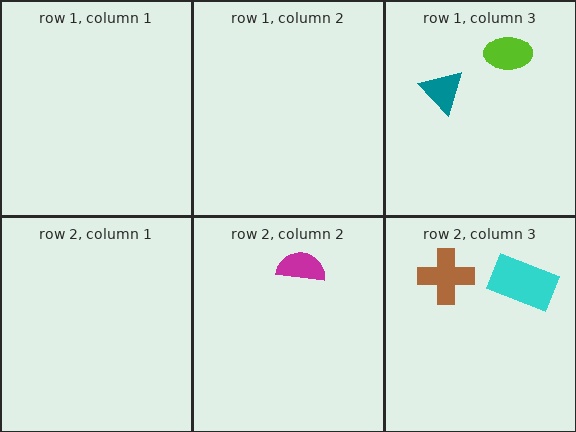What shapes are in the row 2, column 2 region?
The magenta semicircle.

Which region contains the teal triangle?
The row 1, column 3 region.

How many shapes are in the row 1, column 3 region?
2.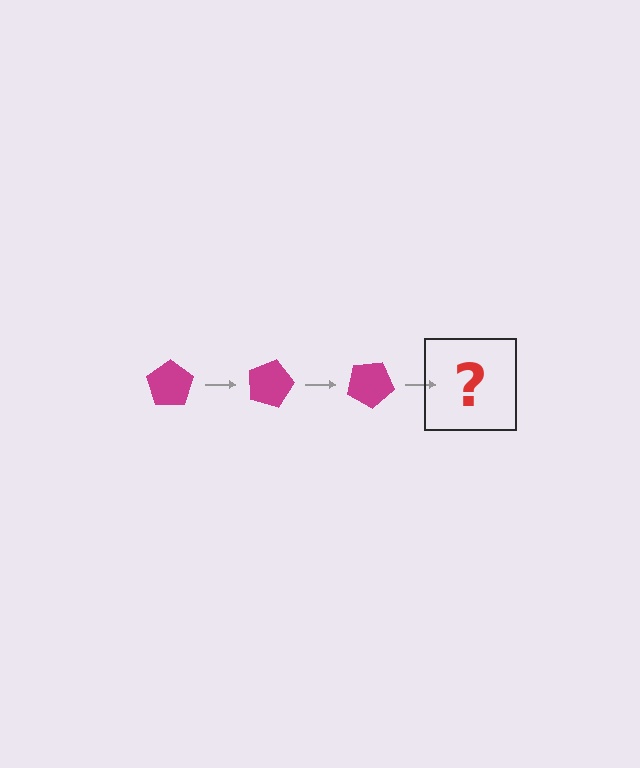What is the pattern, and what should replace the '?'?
The pattern is that the pentagon rotates 15 degrees each step. The '?' should be a magenta pentagon rotated 45 degrees.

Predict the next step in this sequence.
The next step is a magenta pentagon rotated 45 degrees.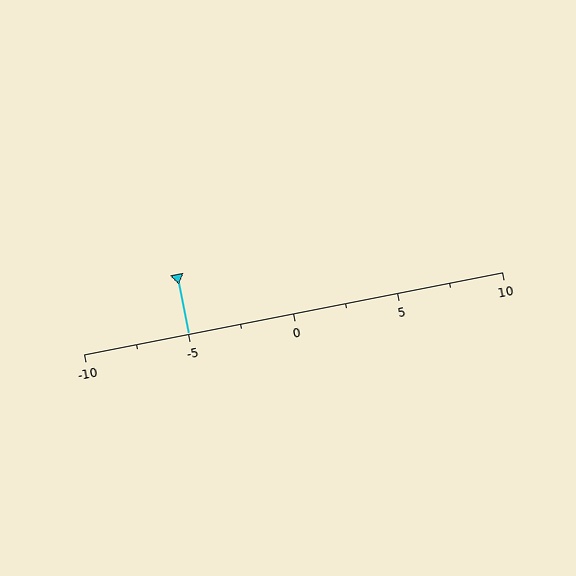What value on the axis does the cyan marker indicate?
The marker indicates approximately -5.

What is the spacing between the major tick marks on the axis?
The major ticks are spaced 5 apart.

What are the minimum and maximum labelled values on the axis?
The axis runs from -10 to 10.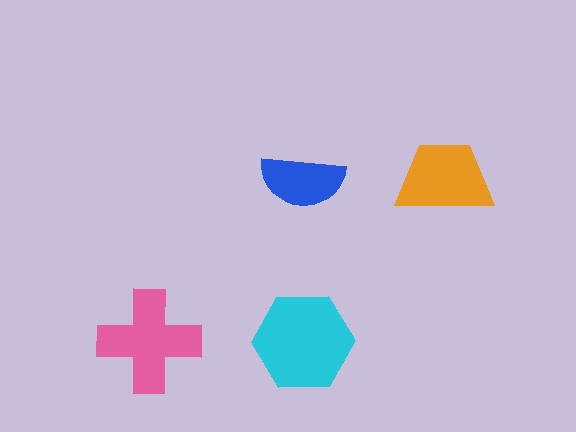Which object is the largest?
The cyan hexagon.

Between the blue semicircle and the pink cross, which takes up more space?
The pink cross.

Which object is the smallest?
The blue semicircle.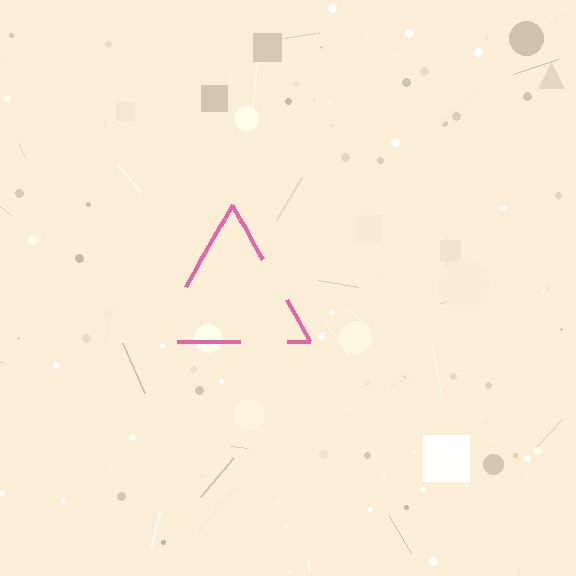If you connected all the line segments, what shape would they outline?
They would outline a triangle.